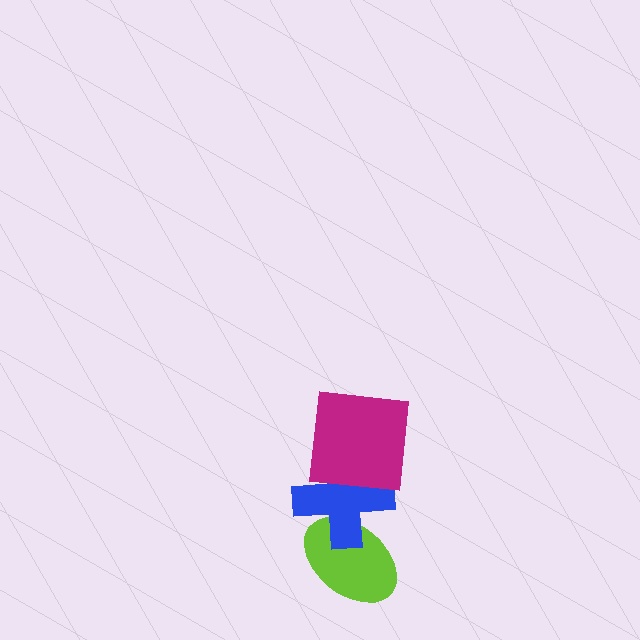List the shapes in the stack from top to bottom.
From top to bottom: the magenta square, the blue cross, the lime ellipse.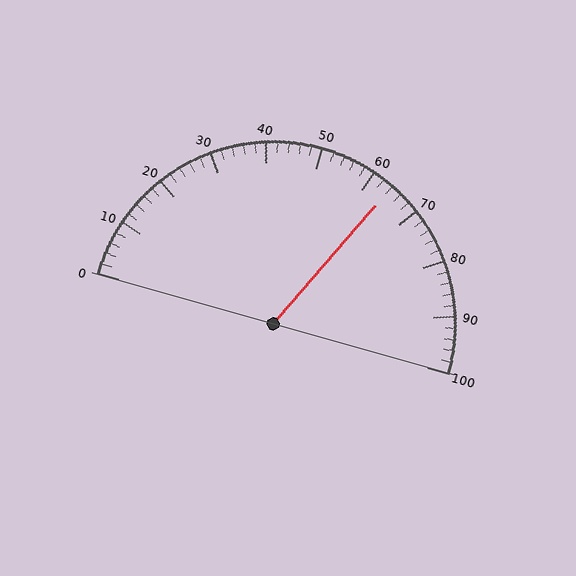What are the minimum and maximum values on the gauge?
The gauge ranges from 0 to 100.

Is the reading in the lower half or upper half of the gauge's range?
The reading is in the upper half of the range (0 to 100).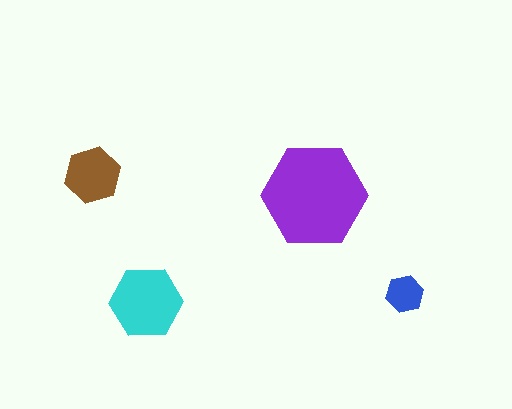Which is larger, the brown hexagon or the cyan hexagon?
The cyan one.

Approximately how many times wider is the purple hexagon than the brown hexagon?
About 2 times wider.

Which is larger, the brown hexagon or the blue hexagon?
The brown one.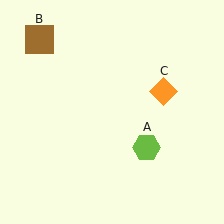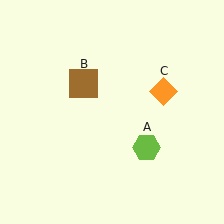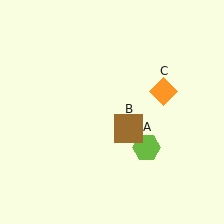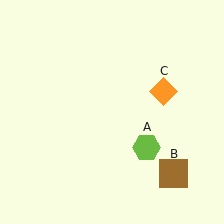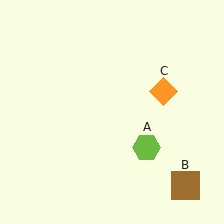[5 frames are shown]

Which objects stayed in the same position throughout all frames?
Lime hexagon (object A) and orange diamond (object C) remained stationary.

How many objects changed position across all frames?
1 object changed position: brown square (object B).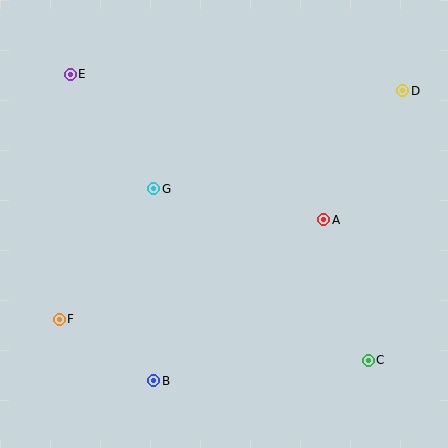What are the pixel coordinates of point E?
Point E is at (70, 74).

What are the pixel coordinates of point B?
Point B is at (154, 381).